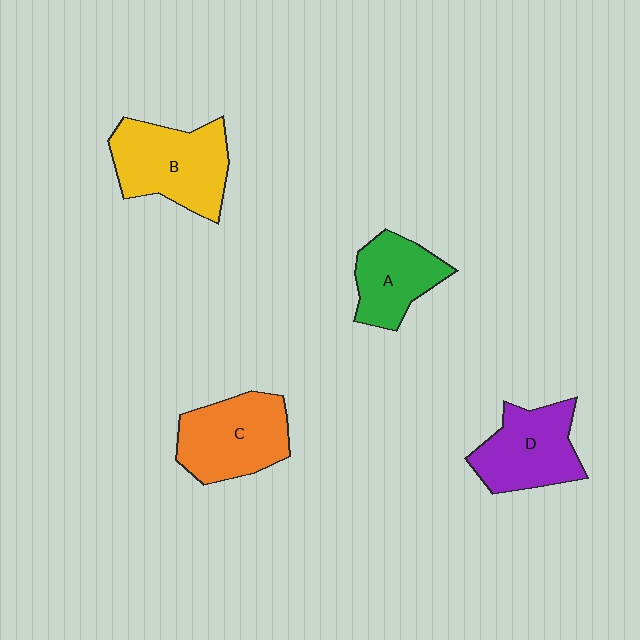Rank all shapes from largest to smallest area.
From largest to smallest: B (yellow), C (orange), D (purple), A (green).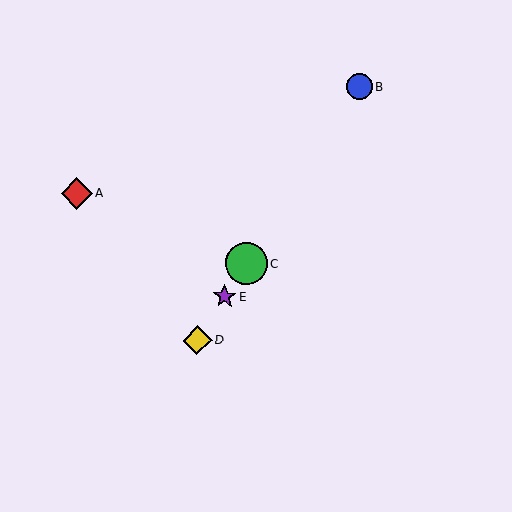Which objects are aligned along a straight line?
Objects B, C, D, E are aligned along a straight line.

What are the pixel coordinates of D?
Object D is at (197, 340).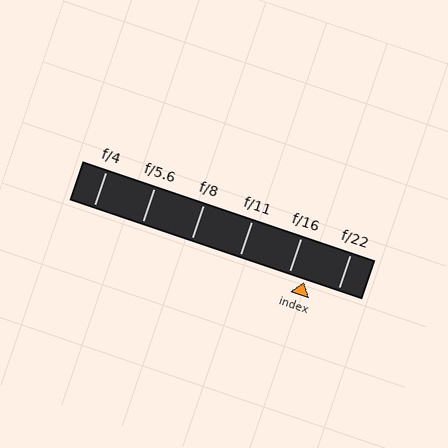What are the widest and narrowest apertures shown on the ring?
The widest aperture shown is f/4 and the narrowest is f/22.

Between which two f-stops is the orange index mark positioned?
The index mark is between f/16 and f/22.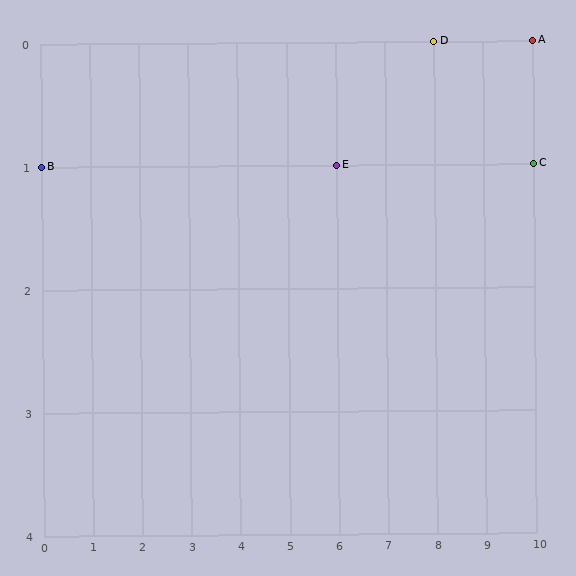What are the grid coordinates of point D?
Point D is at grid coordinates (8, 0).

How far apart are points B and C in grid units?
Points B and C are 10 columns apart.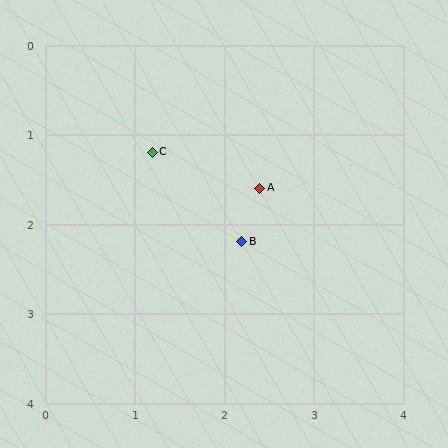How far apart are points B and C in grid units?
Points B and C are about 1.4 grid units apart.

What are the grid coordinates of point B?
Point B is at approximately (2.2, 2.2).